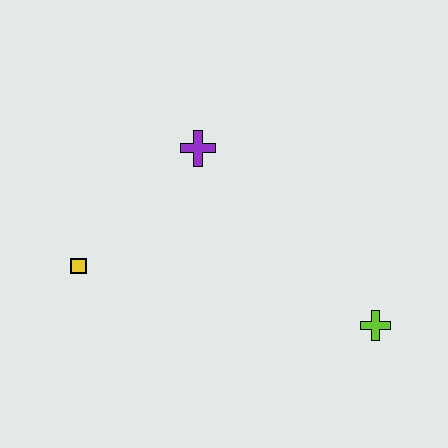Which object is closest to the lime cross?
The purple cross is closest to the lime cross.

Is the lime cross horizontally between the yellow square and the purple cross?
No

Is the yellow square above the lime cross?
Yes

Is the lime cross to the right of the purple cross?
Yes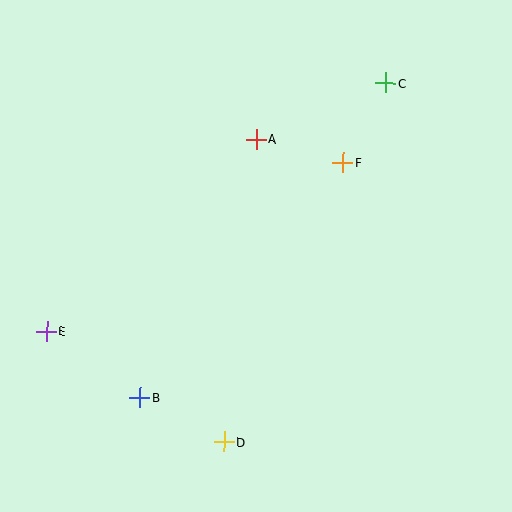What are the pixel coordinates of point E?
Point E is at (47, 331).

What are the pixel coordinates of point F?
Point F is at (343, 163).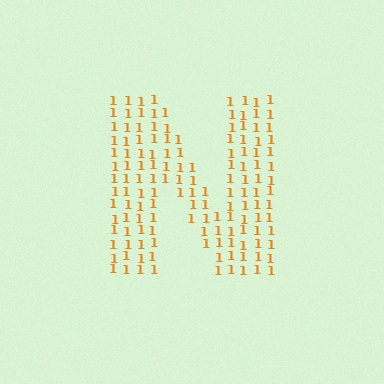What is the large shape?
The large shape is the letter N.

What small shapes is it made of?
It is made of small digit 1's.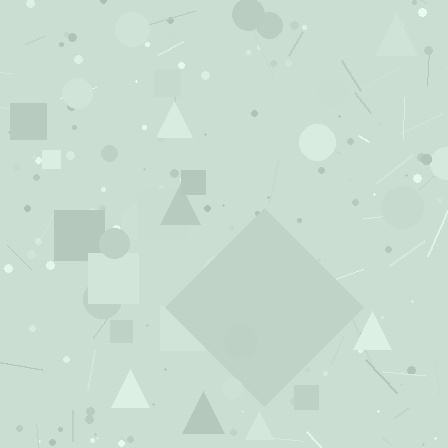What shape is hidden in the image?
A diamond is hidden in the image.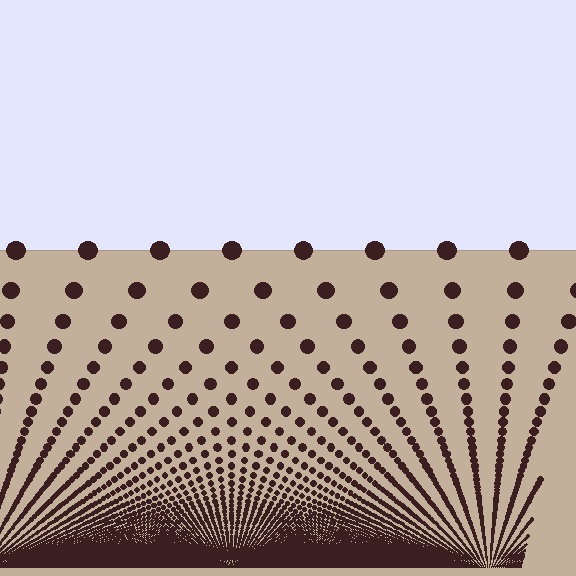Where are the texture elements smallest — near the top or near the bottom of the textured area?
Near the bottom.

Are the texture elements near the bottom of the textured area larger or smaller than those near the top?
Smaller. The gradient is inverted — elements near the bottom are smaller and denser.